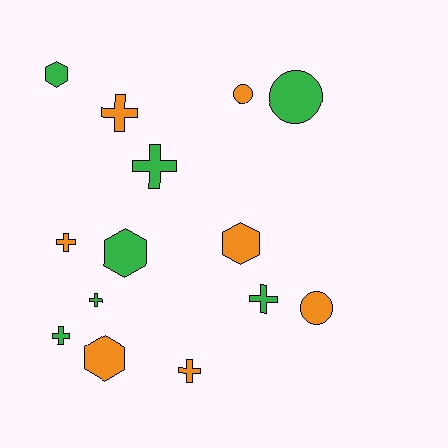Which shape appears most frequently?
Cross, with 7 objects.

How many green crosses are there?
There are 4 green crosses.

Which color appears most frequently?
Green, with 7 objects.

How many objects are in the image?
There are 14 objects.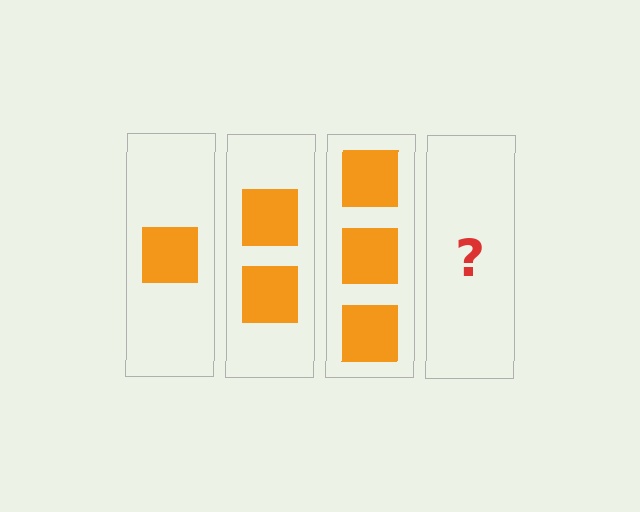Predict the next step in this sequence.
The next step is 4 squares.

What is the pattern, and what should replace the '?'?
The pattern is that each step adds one more square. The '?' should be 4 squares.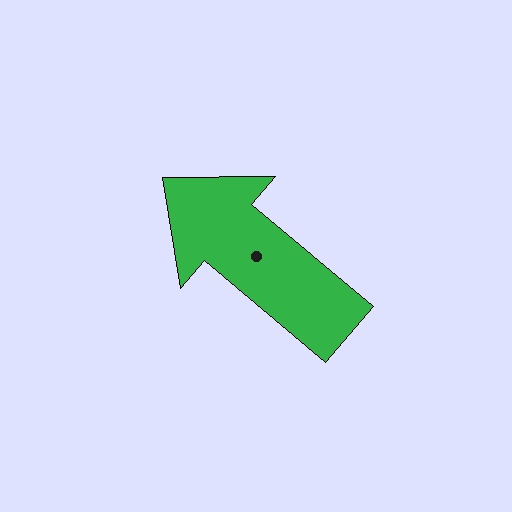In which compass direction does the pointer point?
Northwest.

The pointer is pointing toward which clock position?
Roughly 10 o'clock.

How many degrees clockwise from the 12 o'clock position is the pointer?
Approximately 310 degrees.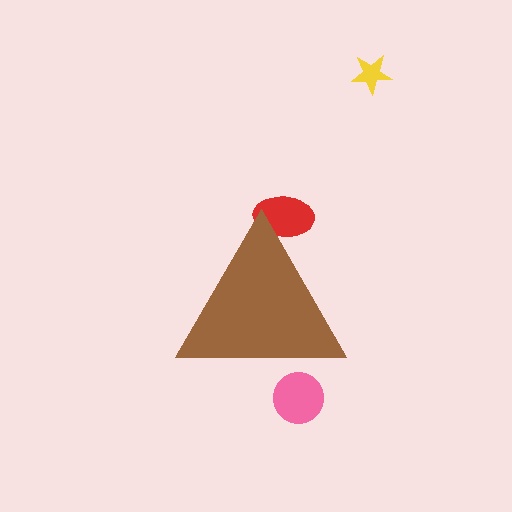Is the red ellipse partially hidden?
Yes, the red ellipse is partially hidden behind the brown triangle.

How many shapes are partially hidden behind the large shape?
2 shapes are partially hidden.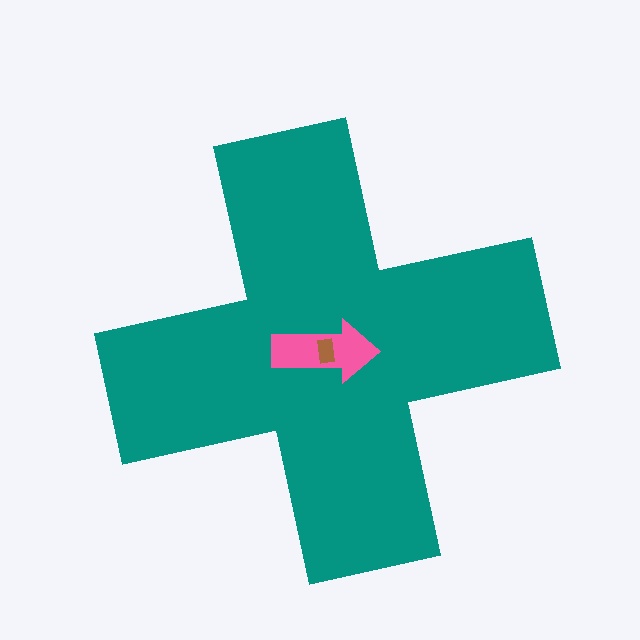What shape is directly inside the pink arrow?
The brown rectangle.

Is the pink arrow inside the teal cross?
Yes.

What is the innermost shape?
The brown rectangle.